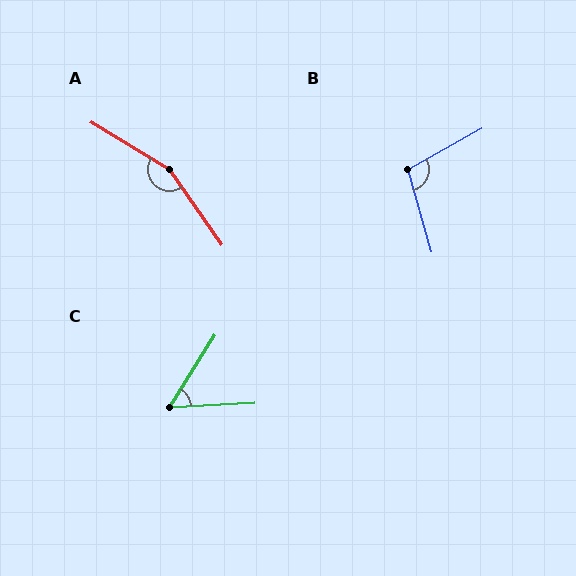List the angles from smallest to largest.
C (55°), B (104°), A (156°).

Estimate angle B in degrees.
Approximately 104 degrees.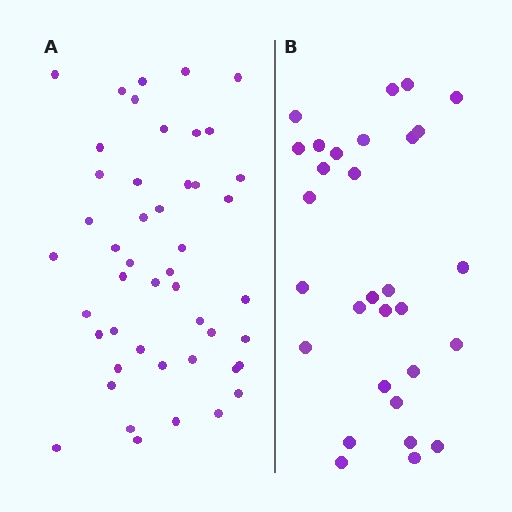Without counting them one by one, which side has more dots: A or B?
Region A (the left region) has more dots.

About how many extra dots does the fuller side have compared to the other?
Region A has approximately 15 more dots than region B.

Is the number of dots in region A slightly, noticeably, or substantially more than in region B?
Region A has substantially more. The ratio is roughly 1.6 to 1.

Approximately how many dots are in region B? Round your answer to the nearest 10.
About 30 dots.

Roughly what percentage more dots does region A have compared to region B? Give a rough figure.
About 55% more.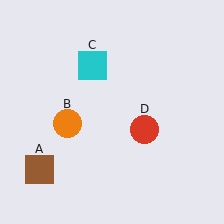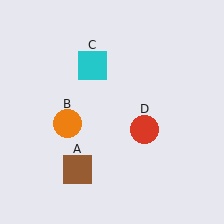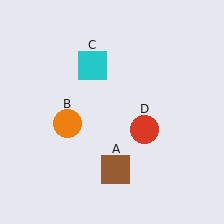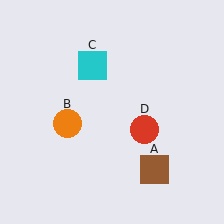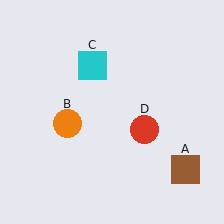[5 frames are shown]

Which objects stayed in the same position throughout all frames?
Orange circle (object B) and cyan square (object C) and red circle (object D) remained stationary.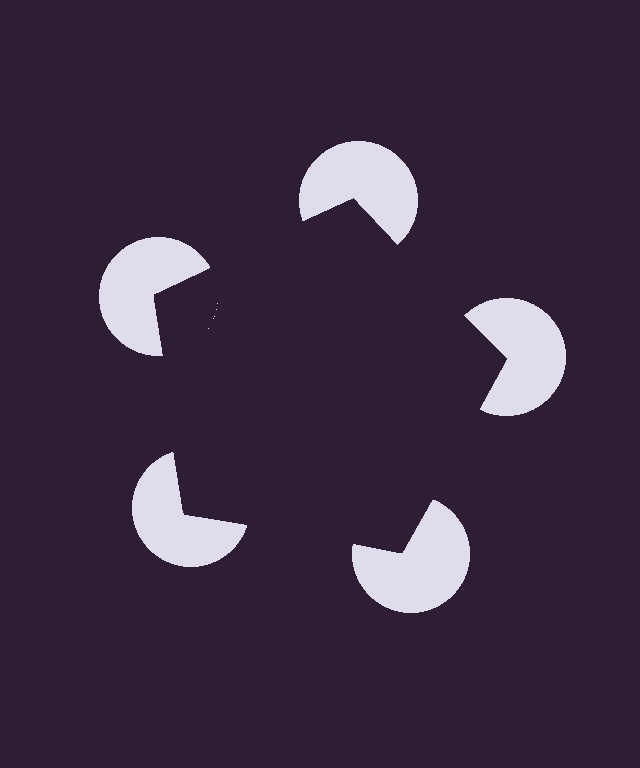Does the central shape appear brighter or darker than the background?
It typically appears slightly darker than the background, even though no actual brightness change is drawn.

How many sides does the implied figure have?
5 sides.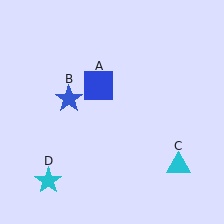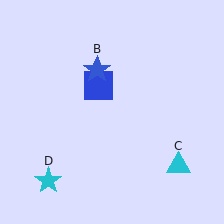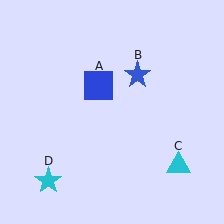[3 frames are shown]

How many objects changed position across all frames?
1 object changed position: blue star (object B).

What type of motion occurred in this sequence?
The blue star (object B) rotated clockwise around the center of the scene.